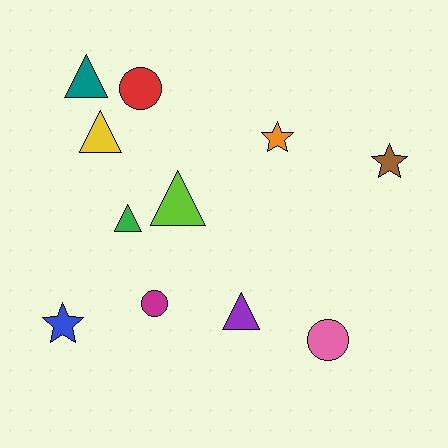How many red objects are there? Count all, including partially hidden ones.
There is 1 red object.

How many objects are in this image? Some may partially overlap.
There are 11 objects.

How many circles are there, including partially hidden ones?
There are 3 circles.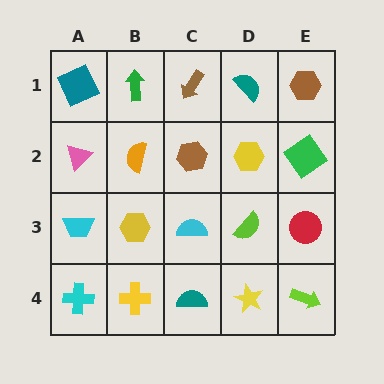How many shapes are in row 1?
5 shapes.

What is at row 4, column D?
A yellow star.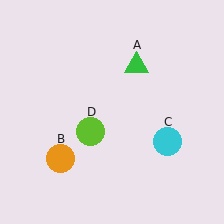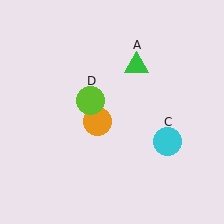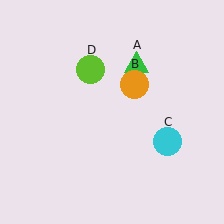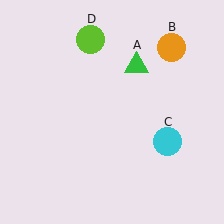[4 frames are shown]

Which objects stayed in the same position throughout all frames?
Green triangle (object A) and cyan circle (object C) remained stationary.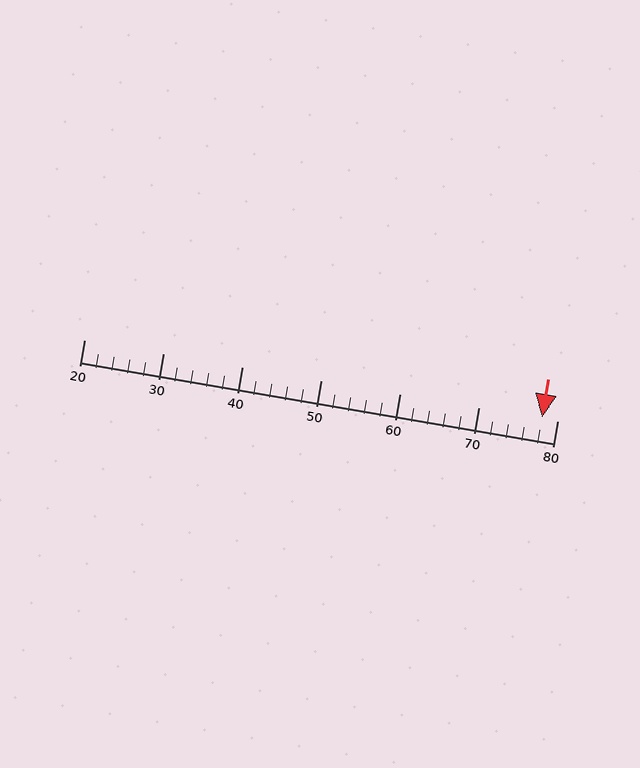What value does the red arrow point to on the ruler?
The red arrow points to approximately 78.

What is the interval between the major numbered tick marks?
The major tick marks are spaced 10 units apart.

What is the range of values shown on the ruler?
The ruler shows values from 20 to 80.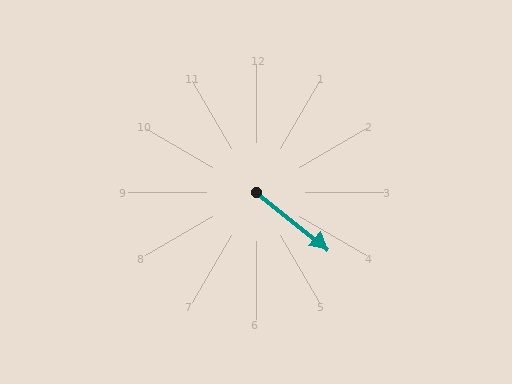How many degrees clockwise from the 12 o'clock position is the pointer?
Approximately 129 degrees.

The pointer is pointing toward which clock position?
Roughly 4 o'clock.